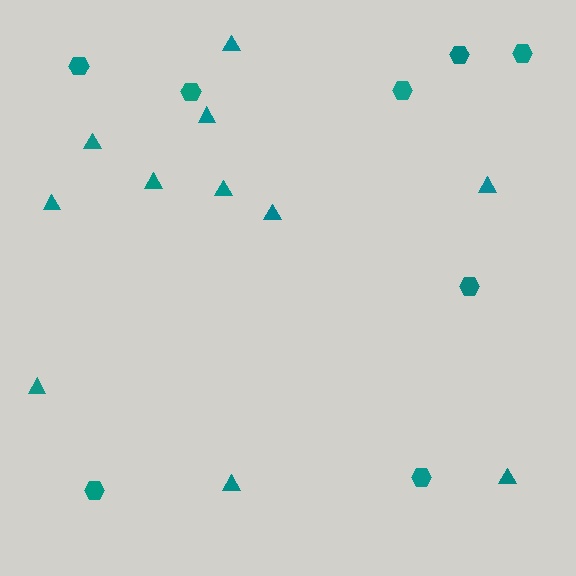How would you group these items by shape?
There are 2 groups: one group of hexagons (8) and one group of triangles (11).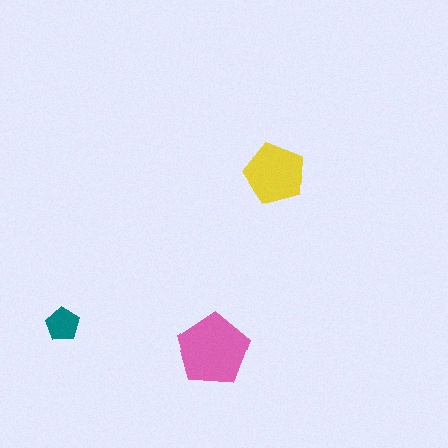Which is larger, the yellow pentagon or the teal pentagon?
The yellow one.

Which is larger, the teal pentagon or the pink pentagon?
The pink one.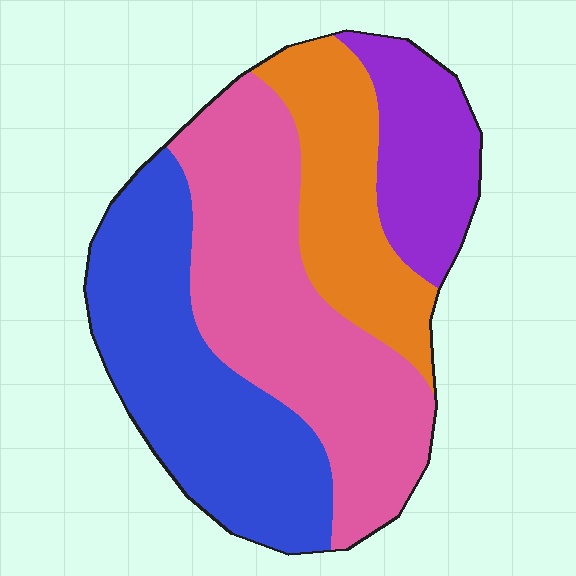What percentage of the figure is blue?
Blue takes up about one third (1/3) of the figure.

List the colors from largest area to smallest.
From largest to smallest: pink, blue, orange, purple.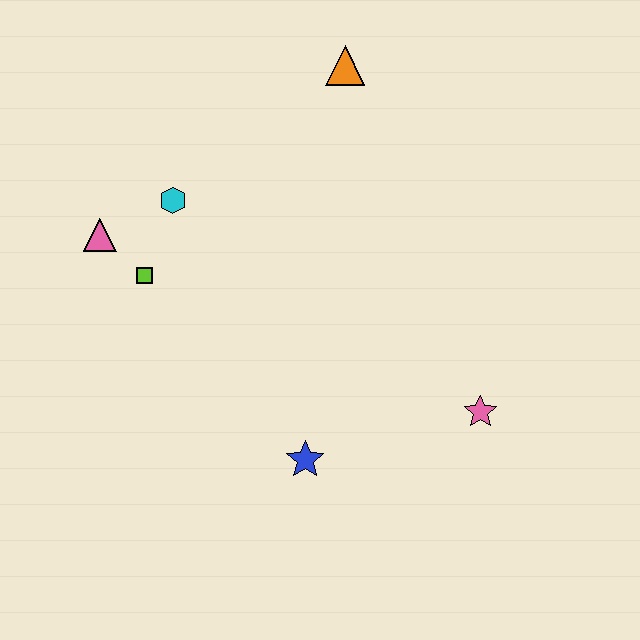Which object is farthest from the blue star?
The orange triangle is farthest from the blue star.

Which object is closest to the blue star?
The pink star is closest to the blue star.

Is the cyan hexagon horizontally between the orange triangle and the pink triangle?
Yes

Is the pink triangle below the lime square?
No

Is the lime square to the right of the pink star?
No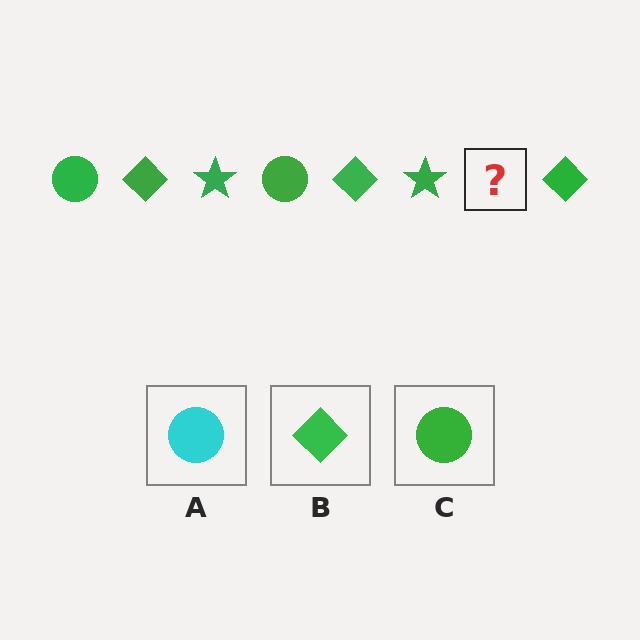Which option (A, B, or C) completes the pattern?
C.